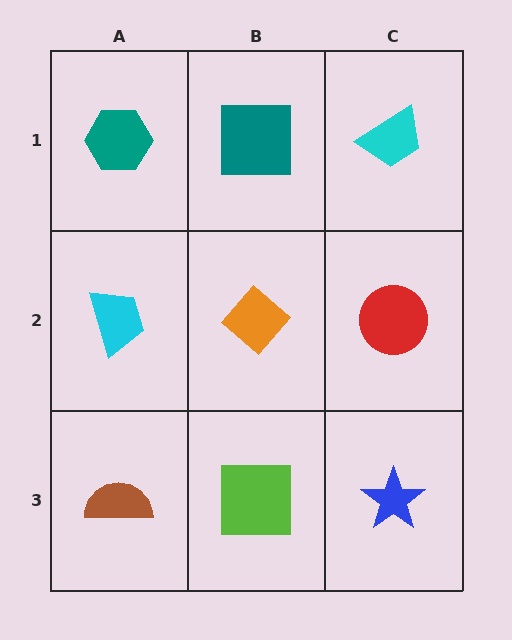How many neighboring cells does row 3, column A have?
2.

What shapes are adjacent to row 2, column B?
A teal square (row 1, column B), a lime square (row 3, column B), a cyan trapezoid (row 2, column A), a red circle (row 2, column C).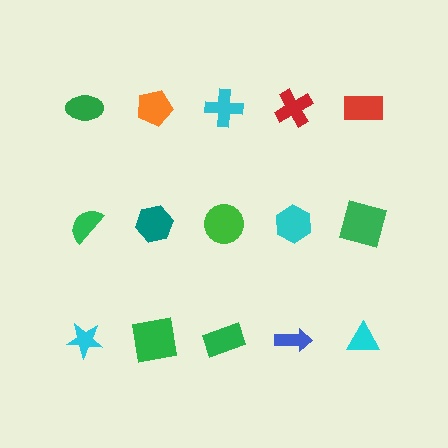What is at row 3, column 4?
A blue arrow.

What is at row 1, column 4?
A red cross.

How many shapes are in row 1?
5 shapes.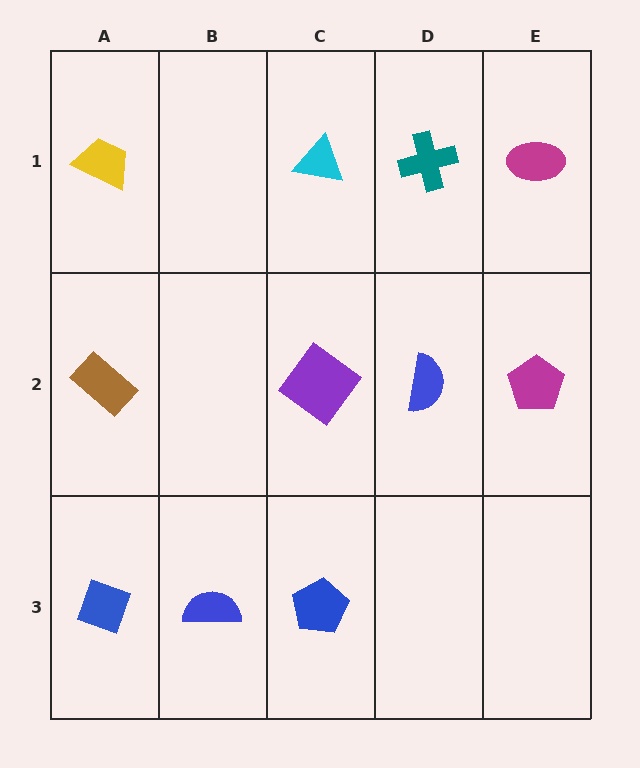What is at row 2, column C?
A purple diamond.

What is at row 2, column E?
A magenta pentagon.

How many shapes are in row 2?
4 shapes.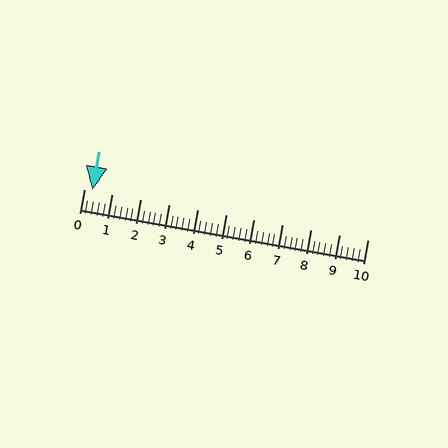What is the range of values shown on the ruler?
The ruler shows values from 0 to 10.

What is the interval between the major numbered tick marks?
The major tick marks are spaced 1 units apart.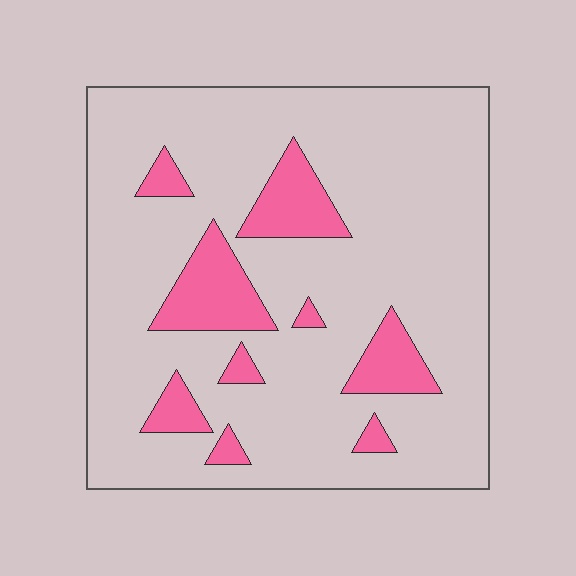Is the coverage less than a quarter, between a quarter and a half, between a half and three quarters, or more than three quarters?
Less than a quarter.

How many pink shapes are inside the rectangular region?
9.